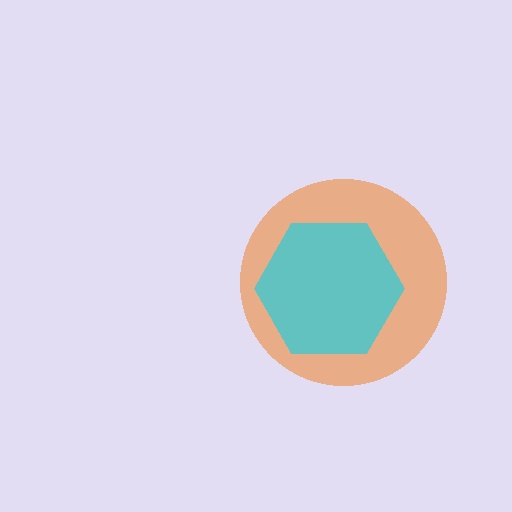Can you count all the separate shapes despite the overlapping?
Yes, there are 2 separate shapes.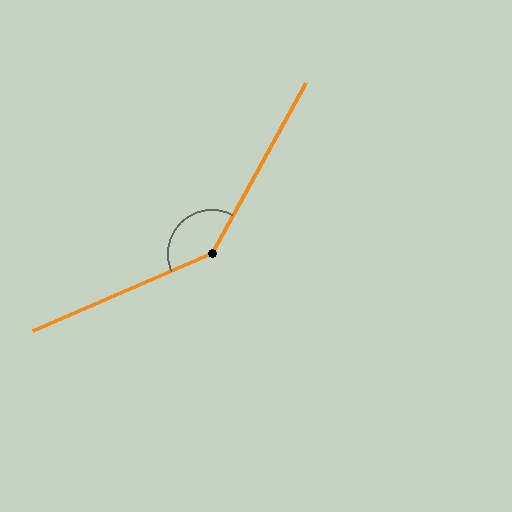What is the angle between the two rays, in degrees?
Approximately 142 degrees.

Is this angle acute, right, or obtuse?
It is obtuse.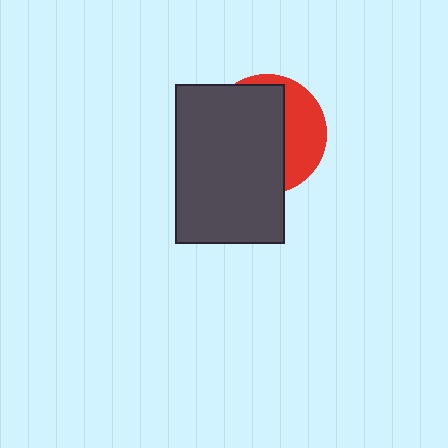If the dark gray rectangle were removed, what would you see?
You would see the complete red circle.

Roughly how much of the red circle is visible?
A small part of it is visible (roughly 34%).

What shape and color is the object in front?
The object in front is a dark gray rectangle.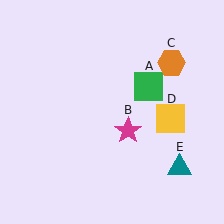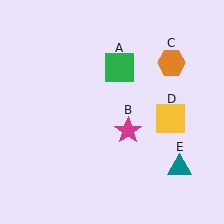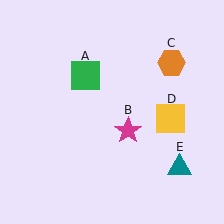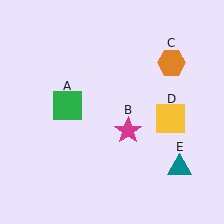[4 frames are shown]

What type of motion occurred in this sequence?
The green square (object A) rotated counterclockwise around the center of the scene.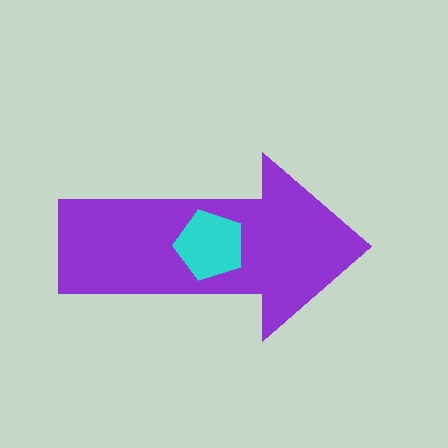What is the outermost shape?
The purple arrow.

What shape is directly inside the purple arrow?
The cyan pentagon.